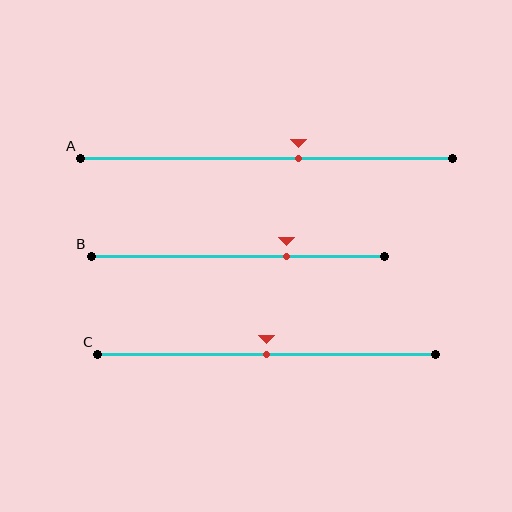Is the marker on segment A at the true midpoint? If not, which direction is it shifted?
No, the marker on segment A is shifted to the right by about 9% of the segment length.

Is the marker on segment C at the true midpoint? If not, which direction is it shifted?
Yes, the marker on segment C is at the true midpoint.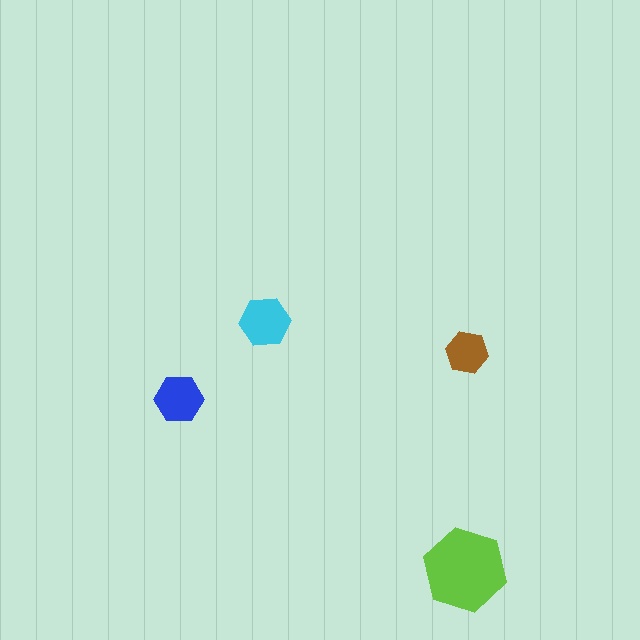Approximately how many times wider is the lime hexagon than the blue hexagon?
About 1.5 times wider.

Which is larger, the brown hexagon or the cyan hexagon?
The cyan one.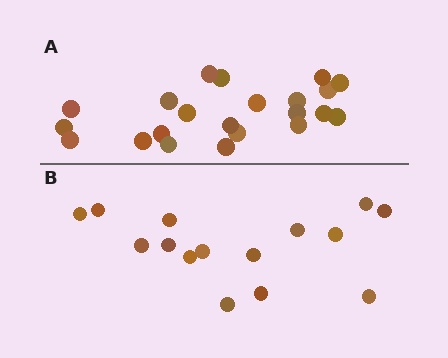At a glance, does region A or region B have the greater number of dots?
Region A (the top region) has more dots.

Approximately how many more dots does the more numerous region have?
Region A has roughly 8 or so more dots than region B.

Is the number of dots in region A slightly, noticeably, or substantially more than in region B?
Region A has substantially more. The ratio is roughly 1.5 to 1.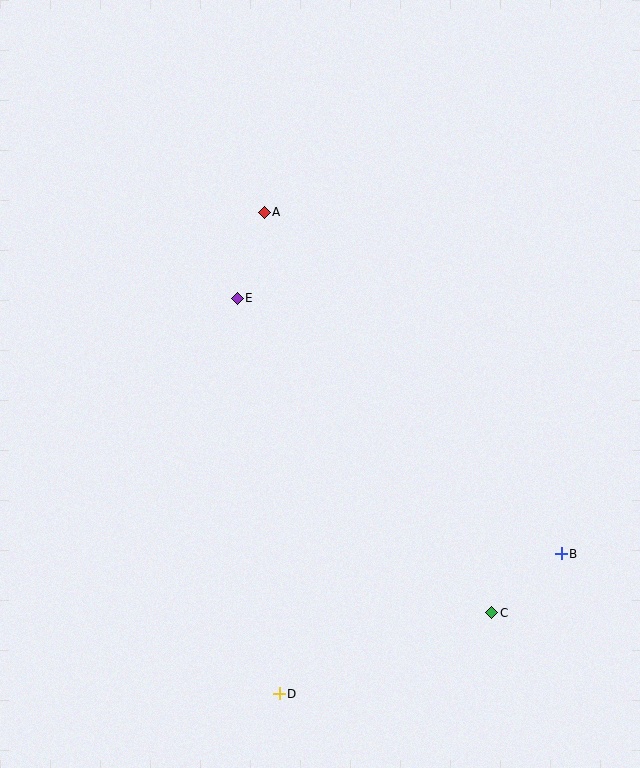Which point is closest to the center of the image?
Point E at (237, 298) is closest to the center.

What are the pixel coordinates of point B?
Point B is at (561, 554).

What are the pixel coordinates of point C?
Point C is at (492, 613).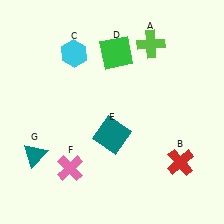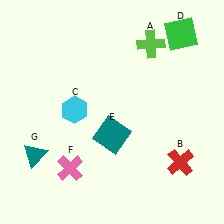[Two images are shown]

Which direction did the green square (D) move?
The green square (D) moved right.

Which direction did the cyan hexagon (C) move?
The cyan hexagon (C) moved down.